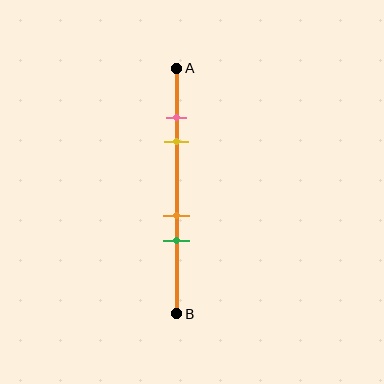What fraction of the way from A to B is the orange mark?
The orange mark is approximately 60% (0.6) of the way from A to B.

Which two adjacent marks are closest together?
The pink and yellow marks are the closest adjacent pair.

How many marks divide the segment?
There are 4 marks dividing the segment.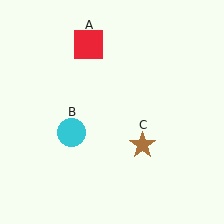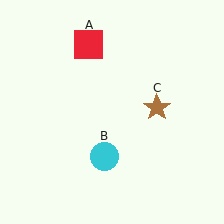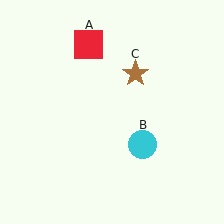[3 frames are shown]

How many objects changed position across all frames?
2 objects changed position: cyan circle (object B), brown star (object C).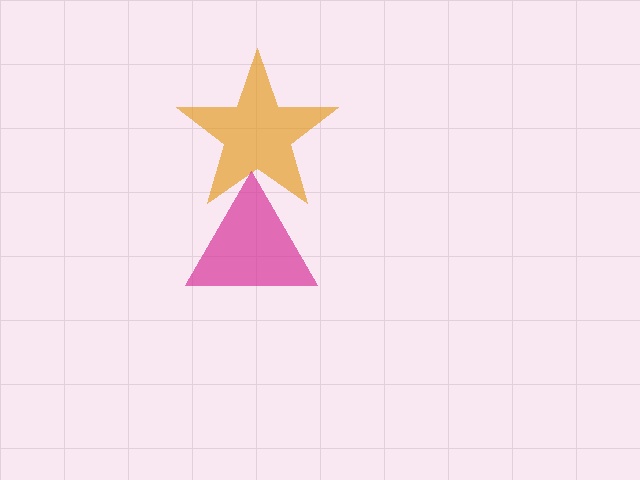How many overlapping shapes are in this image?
There are 2 overlapping shapes in the image.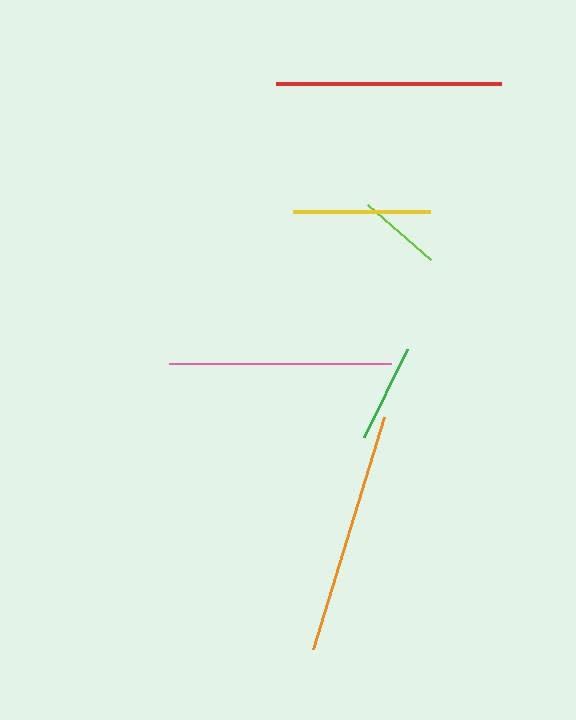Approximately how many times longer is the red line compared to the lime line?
The red line is approximately 2.7 times the length of the lime line.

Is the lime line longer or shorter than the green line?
The green line is longer than the lime line.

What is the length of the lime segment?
The lime segment is approximately 84 pixels long.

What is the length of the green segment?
The green segment is approximately 98 pixels long.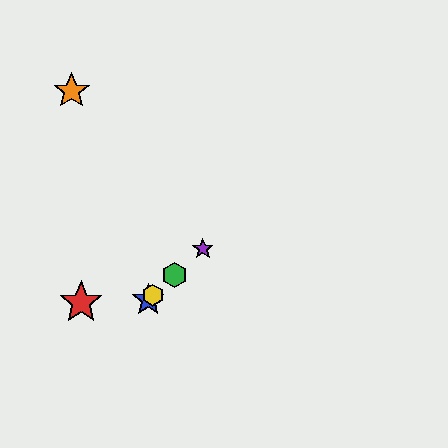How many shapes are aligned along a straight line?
4 shapes (the blue star, the green hexagon, the yellow hexagon, the purple star) are aligned along a straight line.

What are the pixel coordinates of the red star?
The red star is at (81, 303).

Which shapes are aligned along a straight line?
The blue star, the green hexagon, the yellow hexagon, the purple star are aligned along a straight line.